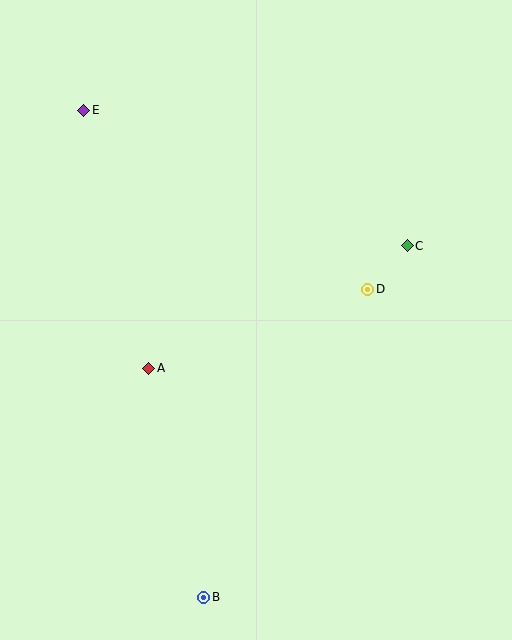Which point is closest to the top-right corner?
Point C is closest to the top-right corner.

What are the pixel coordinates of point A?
Point A is at (149, 368).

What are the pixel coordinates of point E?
Point E is at (84, 110).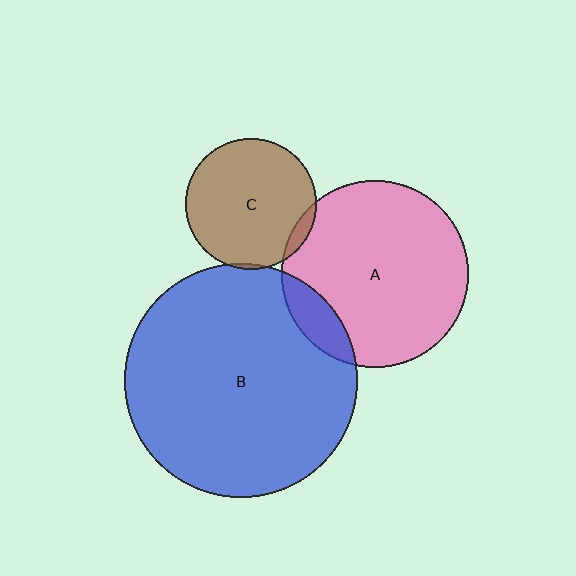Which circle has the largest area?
Circle B (blue).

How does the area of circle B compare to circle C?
Approximately 3.2 times.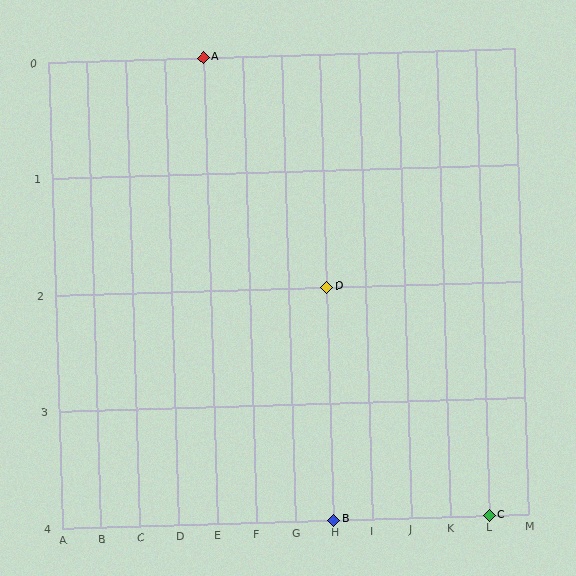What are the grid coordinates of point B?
Point B is at grid coordinates (H, 4).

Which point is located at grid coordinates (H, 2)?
Point D is at (H, 2).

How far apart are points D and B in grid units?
Points D and B are 2 rows apart.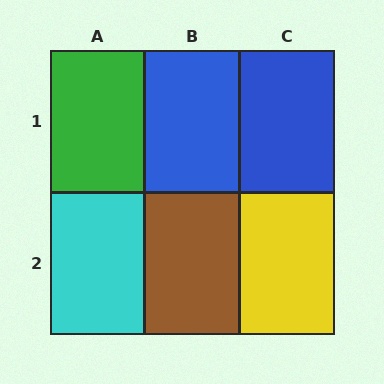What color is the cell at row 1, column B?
Blue.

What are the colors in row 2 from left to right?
Cyan, brown, yellow.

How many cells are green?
1 cell is green.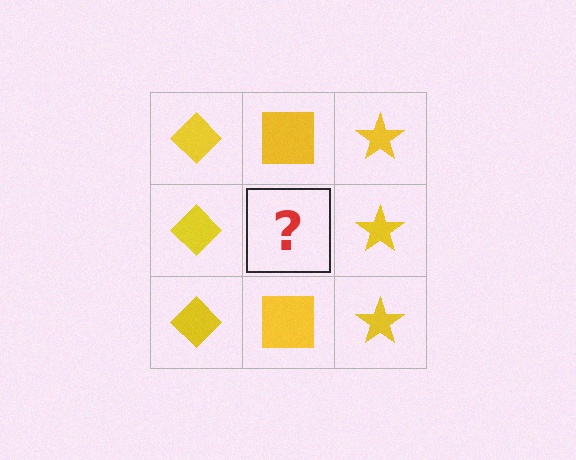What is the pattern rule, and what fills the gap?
The rule is that each column has a consistent shape. The gap should be filled with a yellow square.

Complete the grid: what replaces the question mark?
The question mark should be replaced with a yellow square.